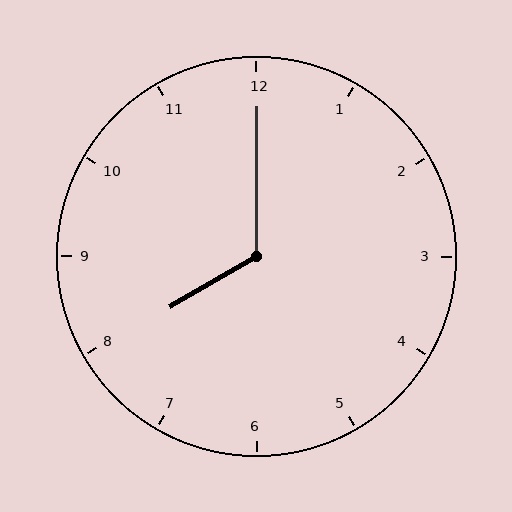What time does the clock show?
8:00.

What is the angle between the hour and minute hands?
Approximately 120 degrees.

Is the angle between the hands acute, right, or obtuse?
It is obtuse.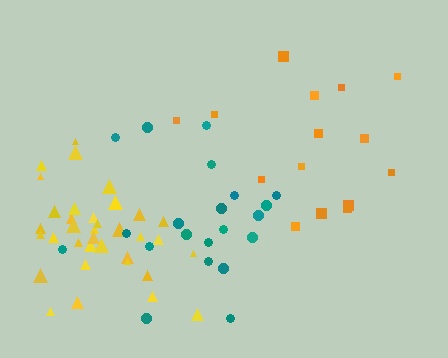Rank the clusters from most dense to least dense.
yellow, teal, orange.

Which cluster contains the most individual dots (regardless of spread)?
Yellow (35).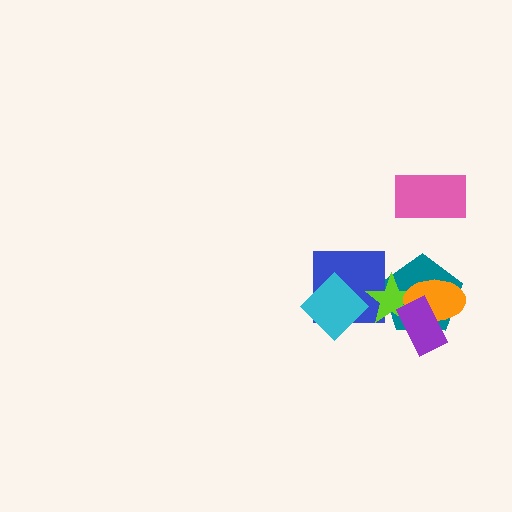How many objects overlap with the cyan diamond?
1 object overlaps with the cyan diamond.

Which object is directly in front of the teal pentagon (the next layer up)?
The lime star is directly in front of the teal pentagon.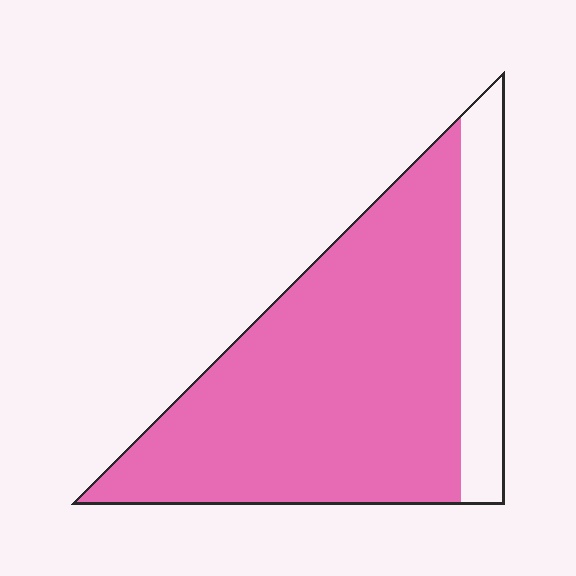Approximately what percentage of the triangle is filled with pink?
Approximately 80%.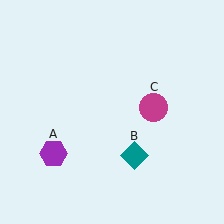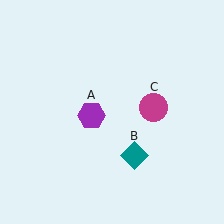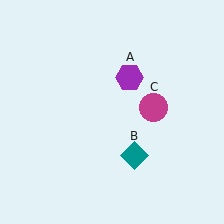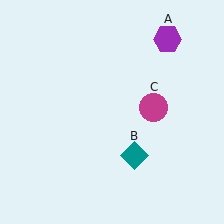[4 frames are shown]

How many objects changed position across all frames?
1 object changed position: purple hexagon (object A).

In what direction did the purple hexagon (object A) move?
The purple hexagon (object A) moved up and to the right.